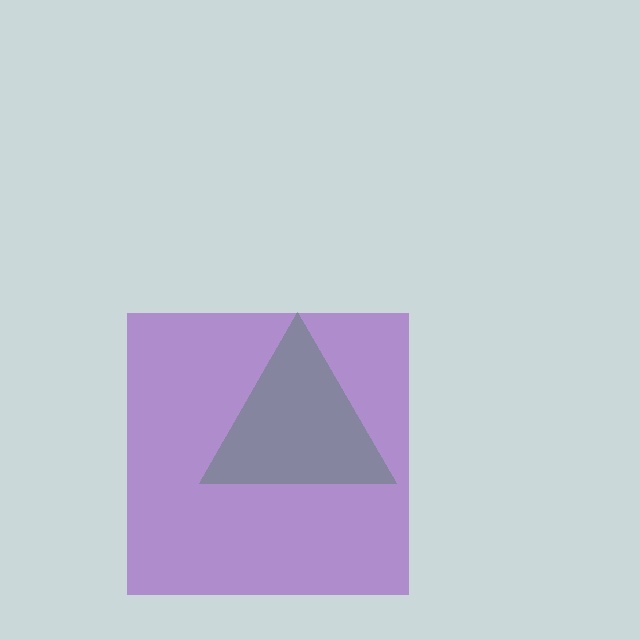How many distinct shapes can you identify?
There are 2 distinct shapes: a green triangle, a purple square.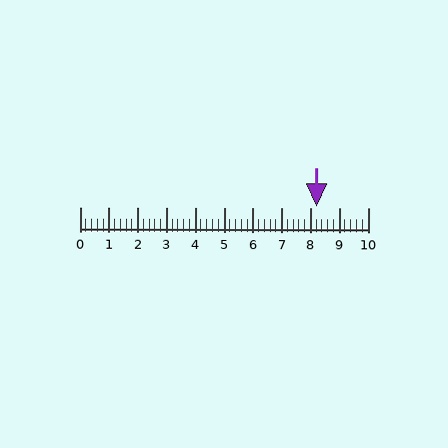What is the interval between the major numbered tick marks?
The major tick marks are spaced 1 units apart.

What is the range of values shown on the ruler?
The ruler shows values from 0 to 10.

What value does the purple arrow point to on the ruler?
The purple arrow points to approximately 8.2.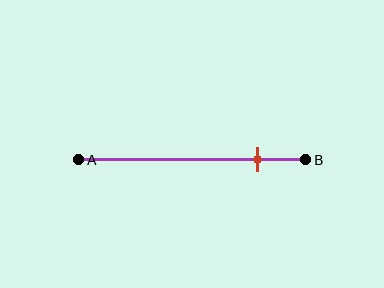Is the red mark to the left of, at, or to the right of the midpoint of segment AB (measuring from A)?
The red mark is to the right of the midpoint of segment AB.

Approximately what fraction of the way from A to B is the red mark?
The red mark is approximately 80% of the way from A to B.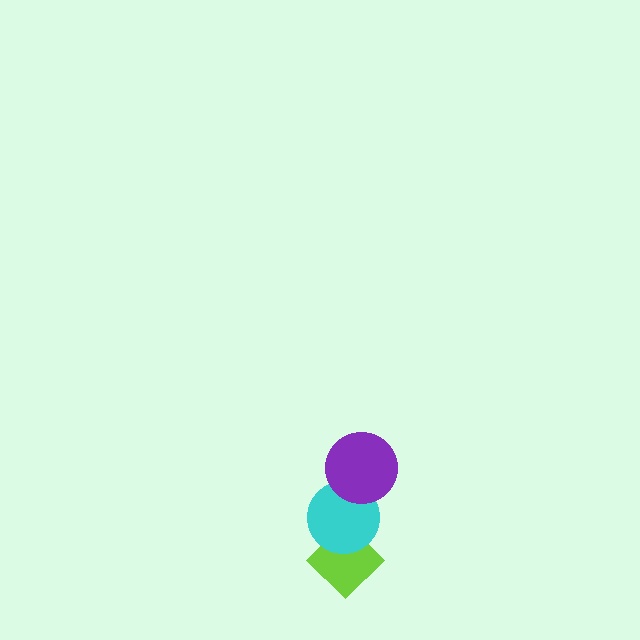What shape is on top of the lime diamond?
The cyan circle is on top of the lime diamond.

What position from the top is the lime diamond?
The lime diamond is 3rd from the top.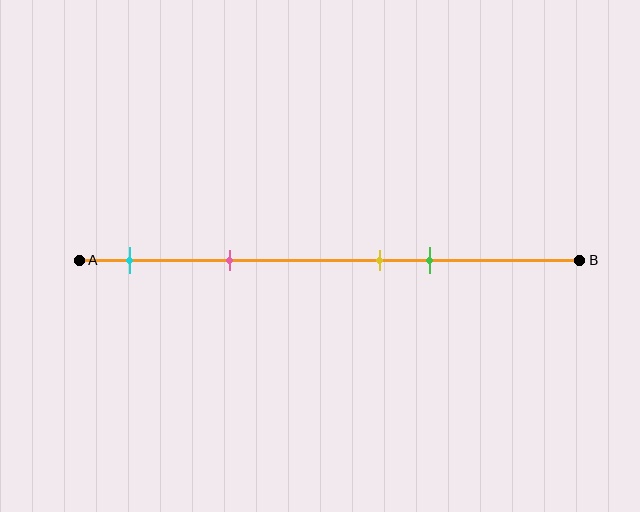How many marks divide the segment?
There are 4 marks dividing the segment.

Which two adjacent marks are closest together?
The yellow and green marks are the closest adjacent pair.